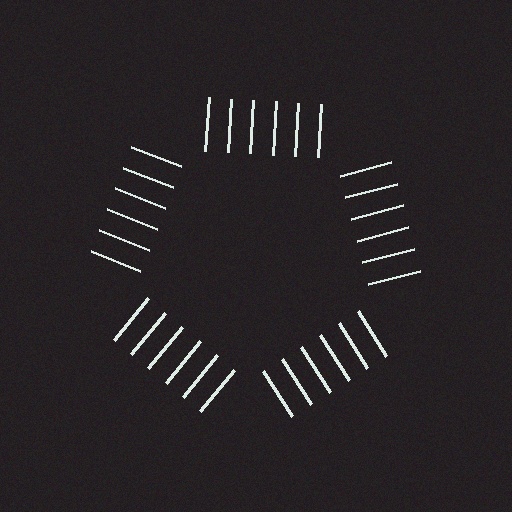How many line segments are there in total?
30 — 6 along each of the 5 edges.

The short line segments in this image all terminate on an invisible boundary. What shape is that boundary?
An illusory pentagon — the line segments terminate on its edges but no continuous stroke is drawn.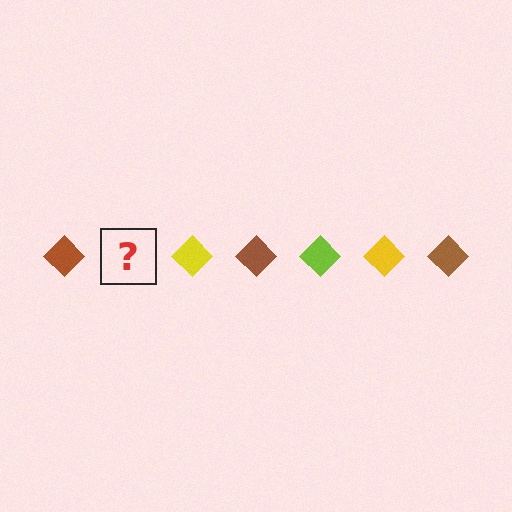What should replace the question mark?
The question mark should be replaced with a lime diamond.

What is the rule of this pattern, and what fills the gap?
The rule is that the pattern cycles through brown, lime, yellow diamonds. The gap should be filled with a lime diamond.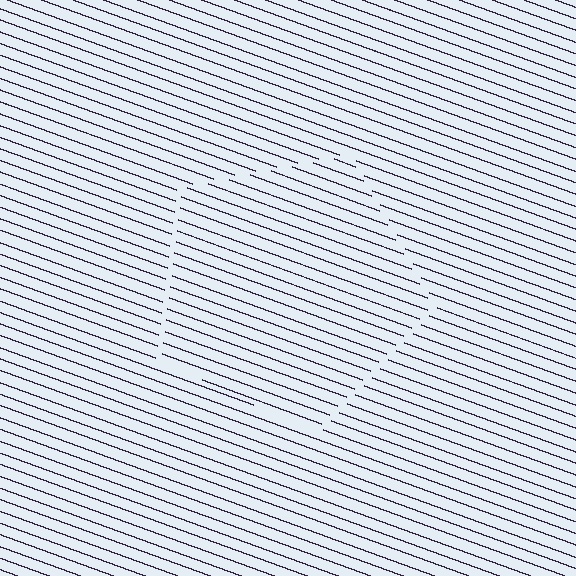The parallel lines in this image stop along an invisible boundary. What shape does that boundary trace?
An illusory pentagon. The interior of the shape contains the same grating, shifted by half a period — the contour is defined by the phase discontinuity where line-ends from the inner and outer gratings abut.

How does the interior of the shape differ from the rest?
The interior of the shape contains the same grating, shifted by half a period — the contour is defined by the phase discontinuity where line-ends from the inner and outer gratings abut.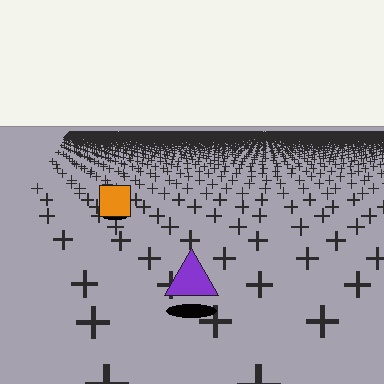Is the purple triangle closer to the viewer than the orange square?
Yes. The purple triangle is closer — you can tell from the texture gradient: the ground texture is coarser near it.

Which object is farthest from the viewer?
The orange square is farthest from the viewer. It appears smaller and the ground texture around it is denser.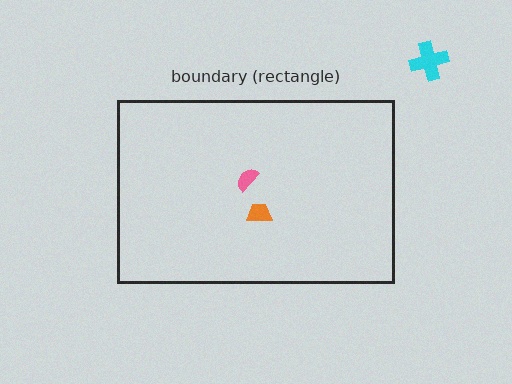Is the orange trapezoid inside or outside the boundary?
Inside.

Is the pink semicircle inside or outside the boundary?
Inside.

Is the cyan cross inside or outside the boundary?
Outside.